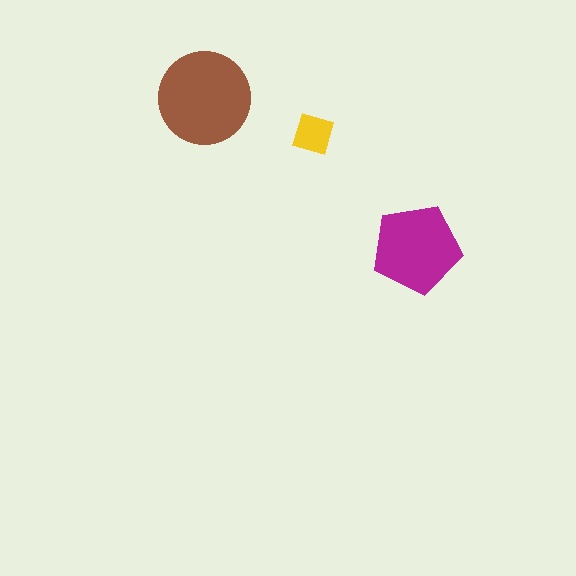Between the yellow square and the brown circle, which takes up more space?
The brown circle.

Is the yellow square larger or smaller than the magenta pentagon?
Smaller.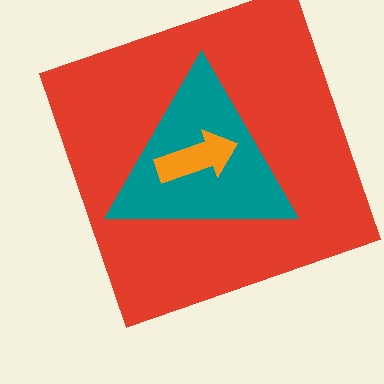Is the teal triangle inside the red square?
Yes.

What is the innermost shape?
The orange arrow.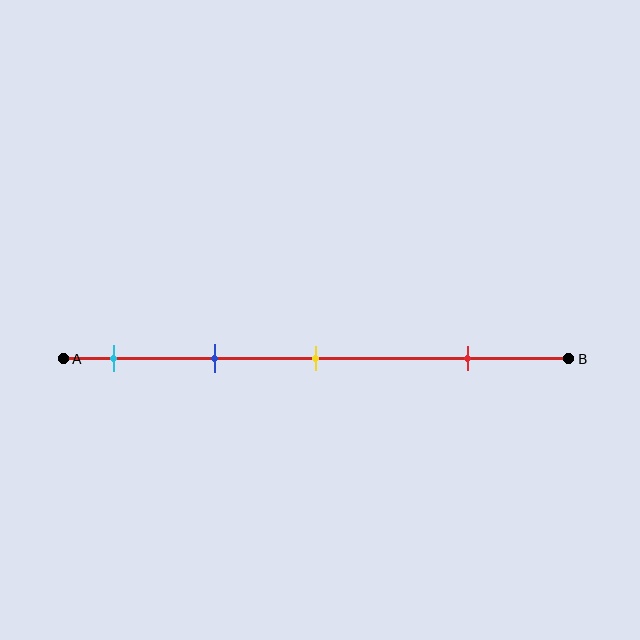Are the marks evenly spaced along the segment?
No, the marks are not evenly spaced.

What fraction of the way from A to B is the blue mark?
The blue mark is approximately 30% (0.3) of the way from A to B.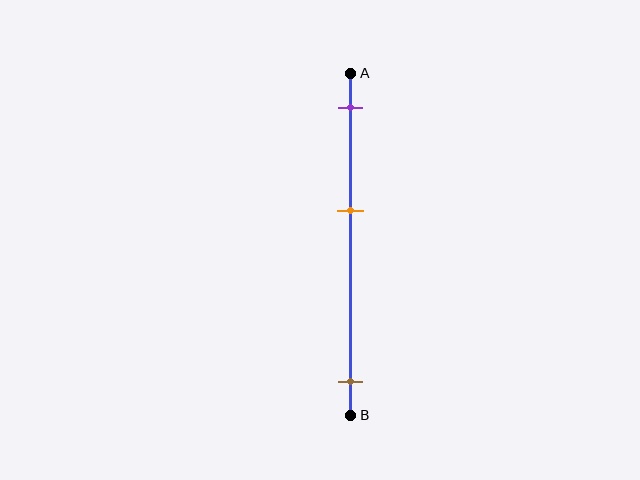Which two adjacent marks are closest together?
The purple and orange marks are the closest adjacent pair.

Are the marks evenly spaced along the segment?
No, the marks are not evenly spaced.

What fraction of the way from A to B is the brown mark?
The brown mark is approximately 90% (0.9) of the way from A to B.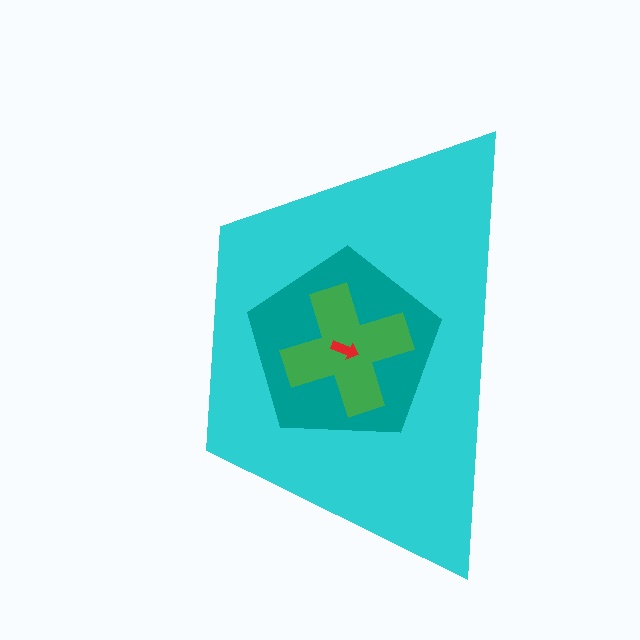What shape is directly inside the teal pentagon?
The green cross.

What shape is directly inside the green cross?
The red arrow.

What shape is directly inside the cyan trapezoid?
The teal pentagon.